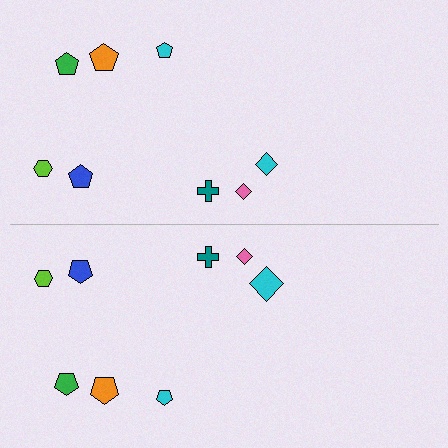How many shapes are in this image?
There are 16 shapes in this image.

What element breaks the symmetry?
The cyan diamond on the bottom side has a different size than its mirror counterpart.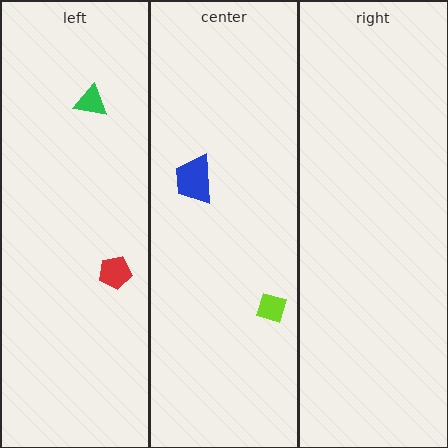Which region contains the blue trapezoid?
The center region.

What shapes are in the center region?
The lime diamond, the blue trapezoid.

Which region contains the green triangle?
The left region.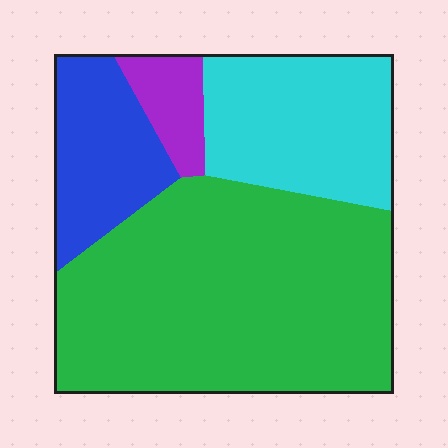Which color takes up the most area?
Green, at roughly 55%.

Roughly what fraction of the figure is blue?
Blue covers around 15% of the figure.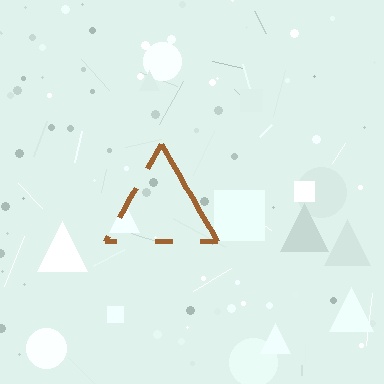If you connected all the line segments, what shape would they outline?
They would outline a triangle.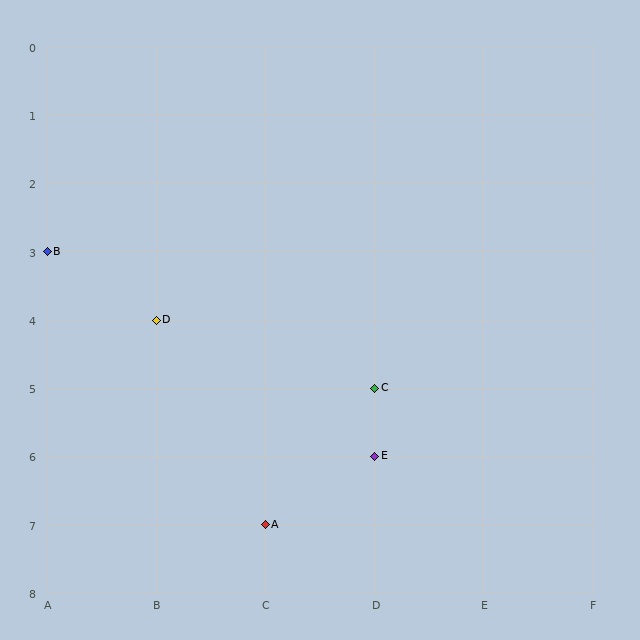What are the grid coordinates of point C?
Point C is at grid coordinates (D, 5).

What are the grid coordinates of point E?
Point E is at grid coordinates (D, 6).